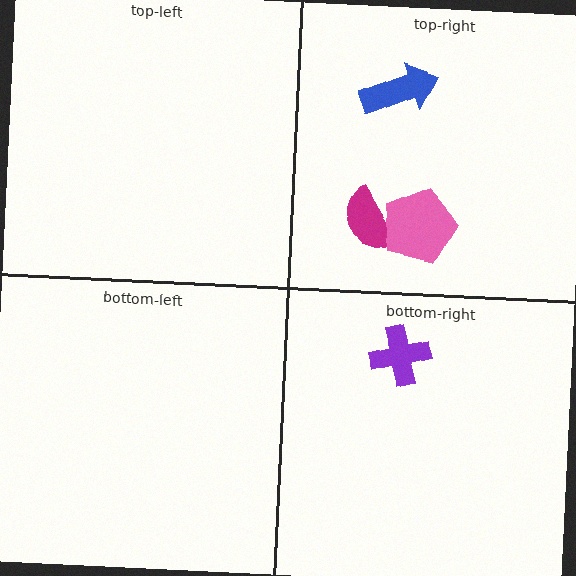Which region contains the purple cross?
The bottom-right region.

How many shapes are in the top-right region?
3.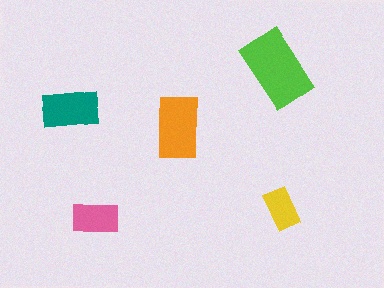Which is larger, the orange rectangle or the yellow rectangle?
The orange one.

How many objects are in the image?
There are 5 objects in the image.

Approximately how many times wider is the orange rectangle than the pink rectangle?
About 1.5 times wider.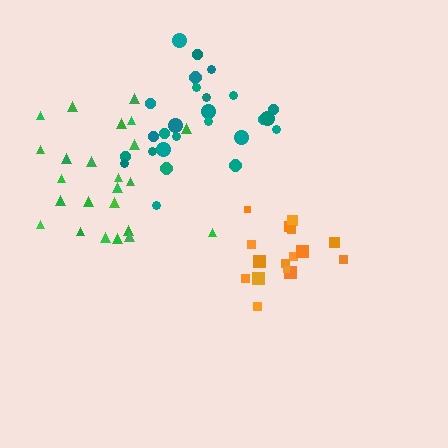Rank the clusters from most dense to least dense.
orange, teal, green.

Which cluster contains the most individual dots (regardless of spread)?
Teal (26).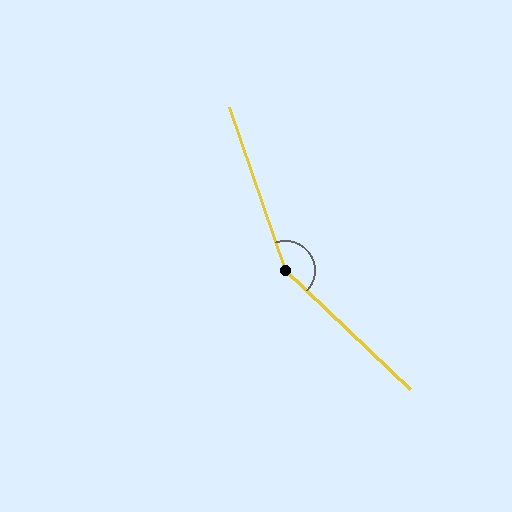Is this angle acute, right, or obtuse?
It is obtuse.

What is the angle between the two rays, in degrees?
Approximately 152 degrees.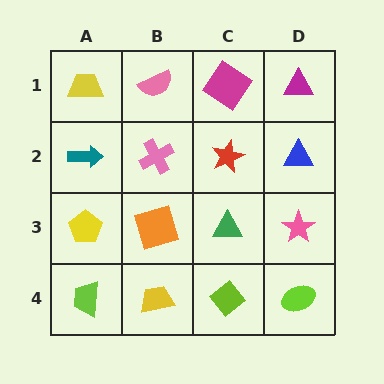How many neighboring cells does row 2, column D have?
3.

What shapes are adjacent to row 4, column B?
An orange square (row 3, column B), a lime trapezoid (row 4, column A), a lime diamond (row 4, column C).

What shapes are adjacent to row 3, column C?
A red star (row 2, column C), a lime diamond (row 4, column C), an orange square (row 3, column B), a pink star (row 3, column D).